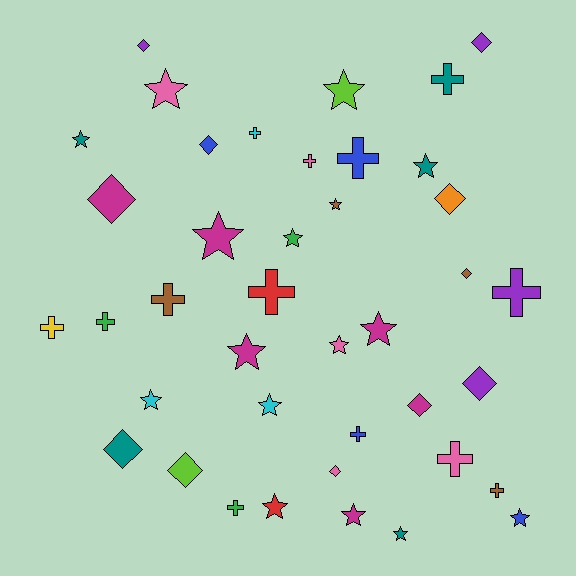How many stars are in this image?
There are 16 stars.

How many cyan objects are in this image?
There are 3 cyan objects.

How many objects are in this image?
There are 40 objects.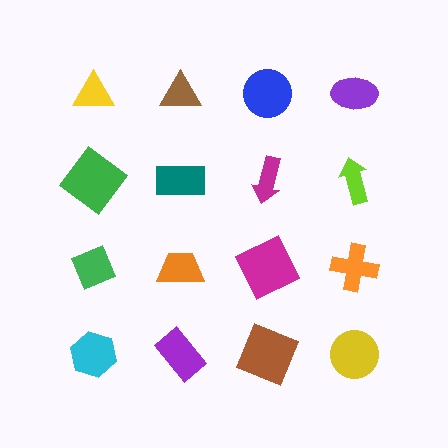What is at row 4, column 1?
A cyan hexagon.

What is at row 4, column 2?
A purple rectangle.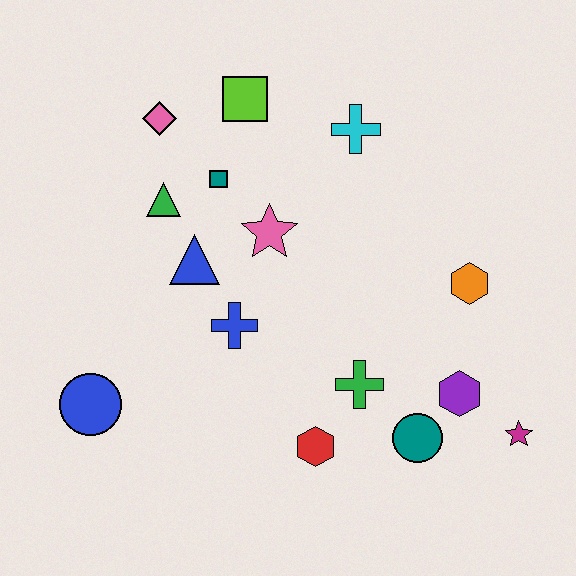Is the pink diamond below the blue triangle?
No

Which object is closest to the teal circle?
The purple hexagon is closest to the teal circle.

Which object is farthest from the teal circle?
The pink diamond is farthest from the teal circle.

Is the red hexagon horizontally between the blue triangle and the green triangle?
No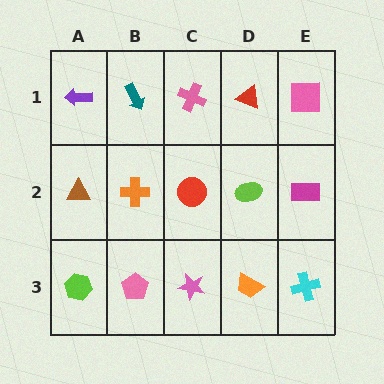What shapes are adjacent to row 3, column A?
A brown triangle (row 2, column A), a pink pentagon (row 3, column B).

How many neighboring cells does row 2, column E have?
3.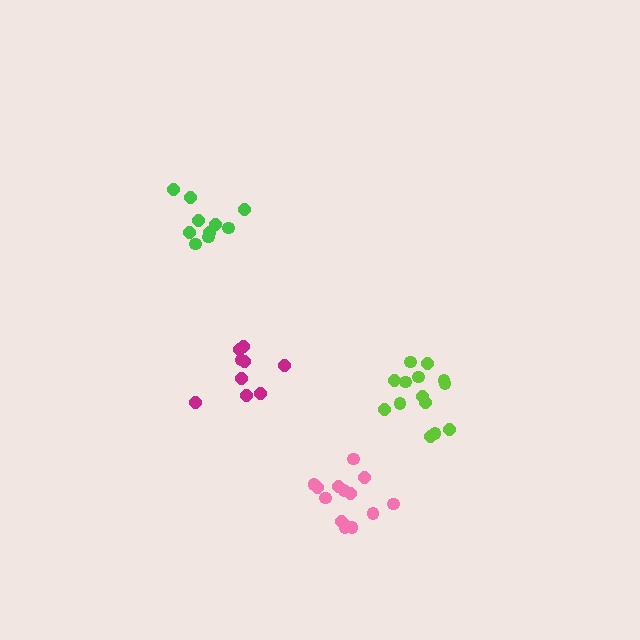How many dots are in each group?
Group 1: 14 dots, Group 2: 10 dots, Group 3: 9 dots, Group 4: 14 dots (47 total).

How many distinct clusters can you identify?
There are 4 distinct clusters.